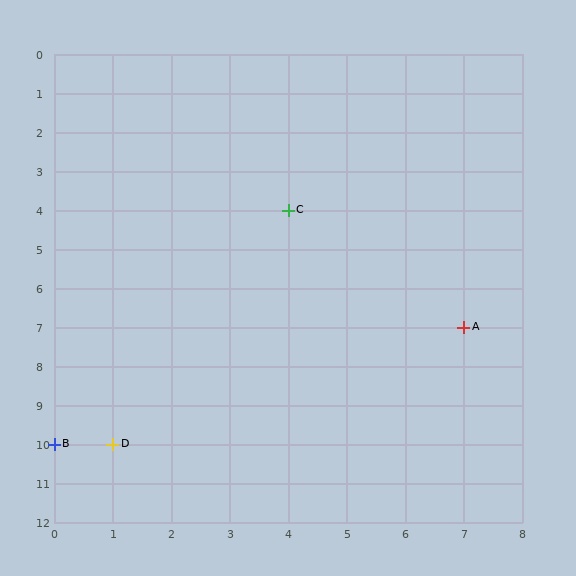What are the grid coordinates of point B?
Point B is at grid coordinates (0, 10).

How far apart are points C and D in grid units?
Points C and D are 3 columns and 6 rows apart (about 6.7 grid units diagonally).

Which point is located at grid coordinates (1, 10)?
Point D is at (1, 10).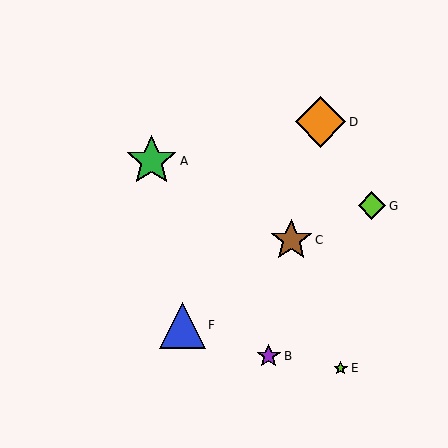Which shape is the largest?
The green star (labeled A) is the largest.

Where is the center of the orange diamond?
The center of the orange diamond is at (320, 122).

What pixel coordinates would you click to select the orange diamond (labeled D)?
Click at (320, 122) to select the orange diamond D.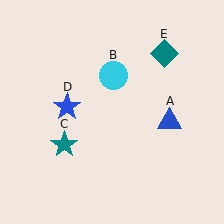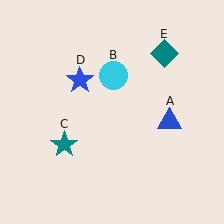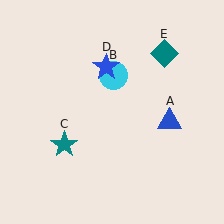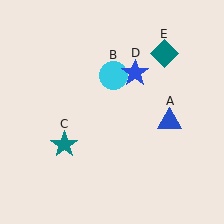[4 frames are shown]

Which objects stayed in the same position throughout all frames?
Blue triangle (object A) and cyan circle (object B) and teal star (object C) and teal diamond (object E) remained stationary.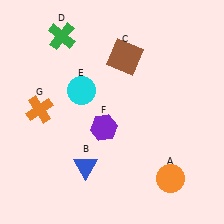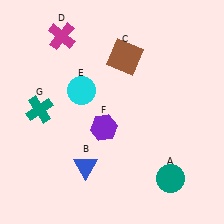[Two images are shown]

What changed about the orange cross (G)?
In Image 1, G is orange. In Image 2, it changed to teal.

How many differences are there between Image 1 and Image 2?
There are 3 differences between the two images.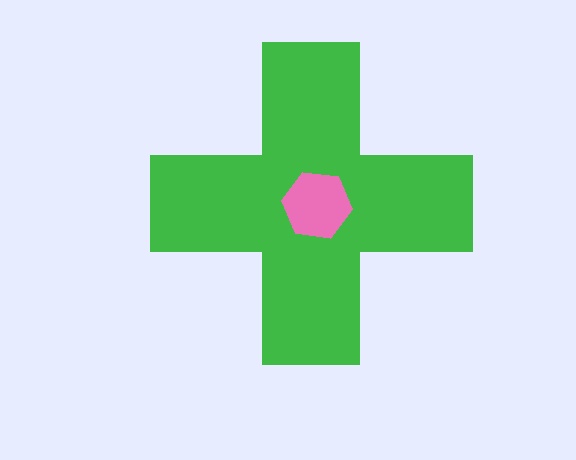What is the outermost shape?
The green cross.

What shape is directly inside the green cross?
The pink hexagon.